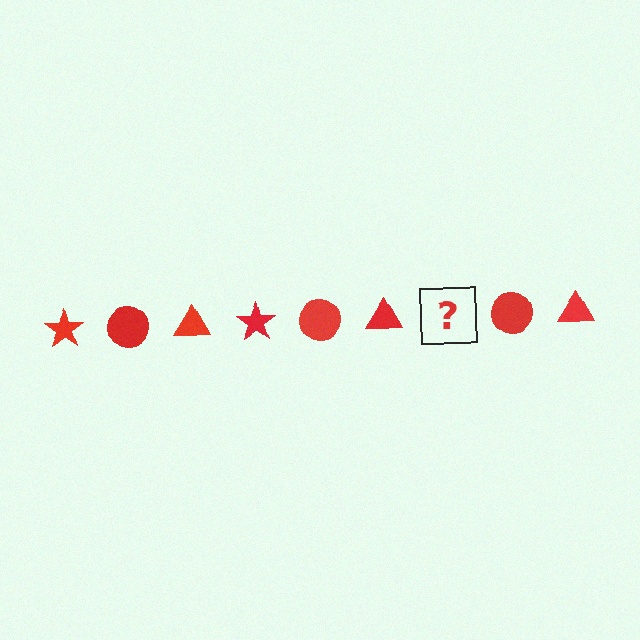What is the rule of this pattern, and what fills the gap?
The rule is that the pattern cycles through star, circle, triangle shapes in red. The gap should be filled with a red star.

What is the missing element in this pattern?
The missing element is a red star.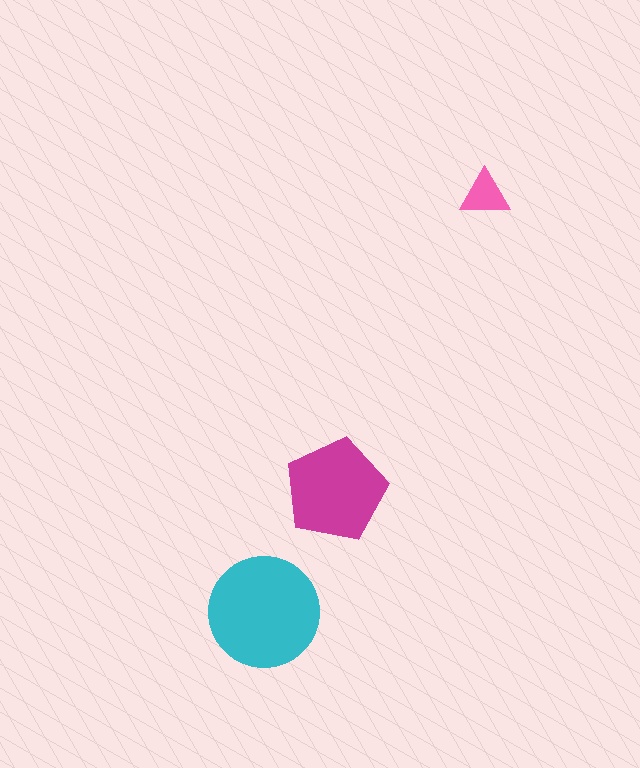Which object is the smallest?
The pink triangle.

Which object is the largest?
The cyan circle.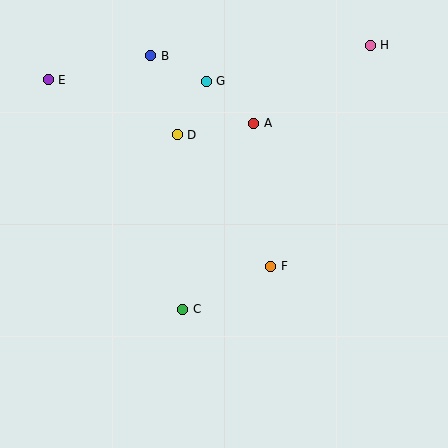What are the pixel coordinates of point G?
Point G is at (206, 81).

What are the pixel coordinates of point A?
Point A is at (254, 123).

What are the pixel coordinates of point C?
Point C is at (183, 309).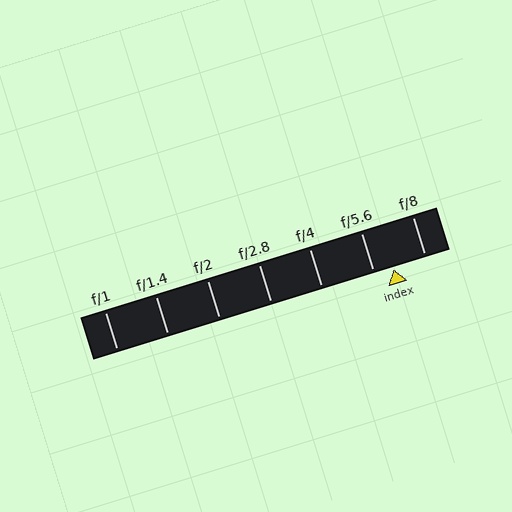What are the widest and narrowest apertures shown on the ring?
The widest aperture shown is f/1 and the narrowest is f/8.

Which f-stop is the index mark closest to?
The index mark is closest to f/5.6.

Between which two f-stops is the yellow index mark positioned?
The index mark is between f/5.6 and f/8.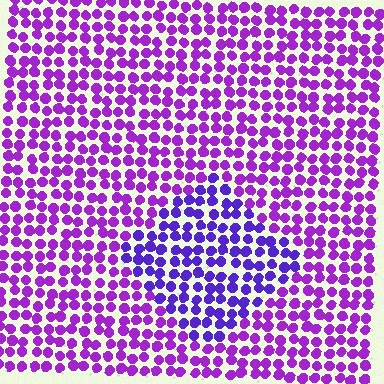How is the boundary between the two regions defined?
The boundary is defined purely by a slight shift in hue (about 28 degrees). Spacing, size, and orientation are identical on both sides.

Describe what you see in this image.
The image is filled with small purple elements in a uniform arrangement. A diamond-shaped region is visible where the elements are tinted to a slightly different hue, forming a subtle color boundary.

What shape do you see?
I see a diamond.